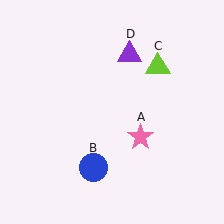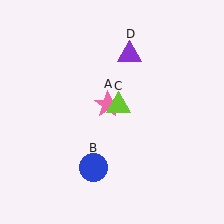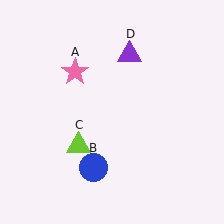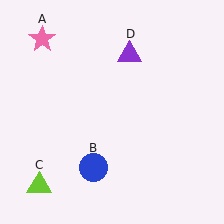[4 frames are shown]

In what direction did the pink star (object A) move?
The pink star (object A) moved up and to the left.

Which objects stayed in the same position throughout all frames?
Blue circle (object B) and purple triangle (object D) remained stationary.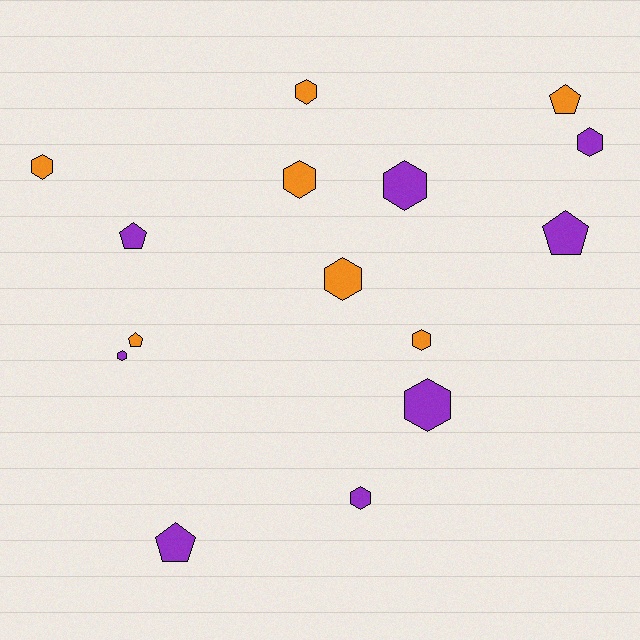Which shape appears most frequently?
Hexagon, with 10 objects.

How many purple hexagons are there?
There are 5 purple hexagons.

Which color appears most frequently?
Purple, with 8 objects.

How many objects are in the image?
There are 15 objects.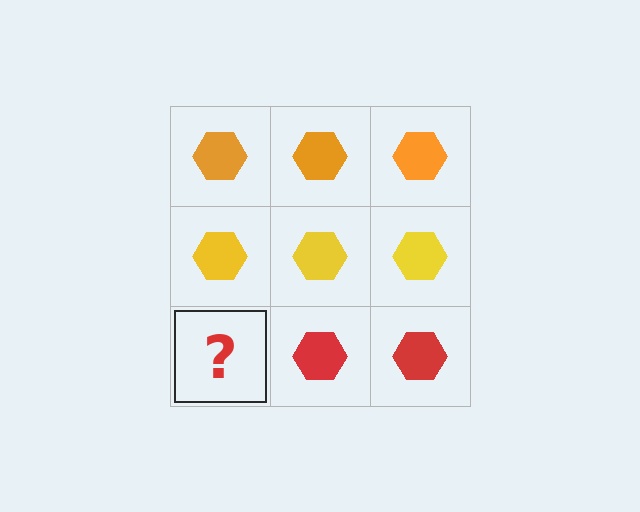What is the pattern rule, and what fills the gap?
The rule is that each row has a consistent color. The gap should be filled with a red hexagon.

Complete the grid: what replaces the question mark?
The question mark should be replaced with a red hexagon.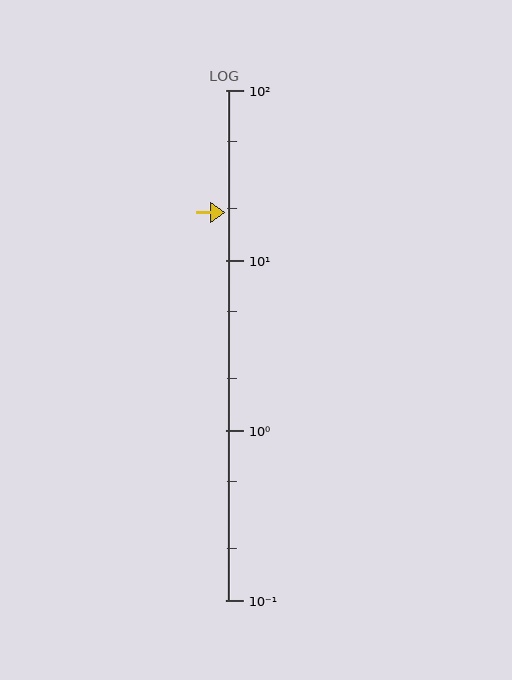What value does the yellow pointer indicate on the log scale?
The pointer indicates approximately 19.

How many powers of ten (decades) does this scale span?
The scale spans 3 decades, from 0.1 to 100.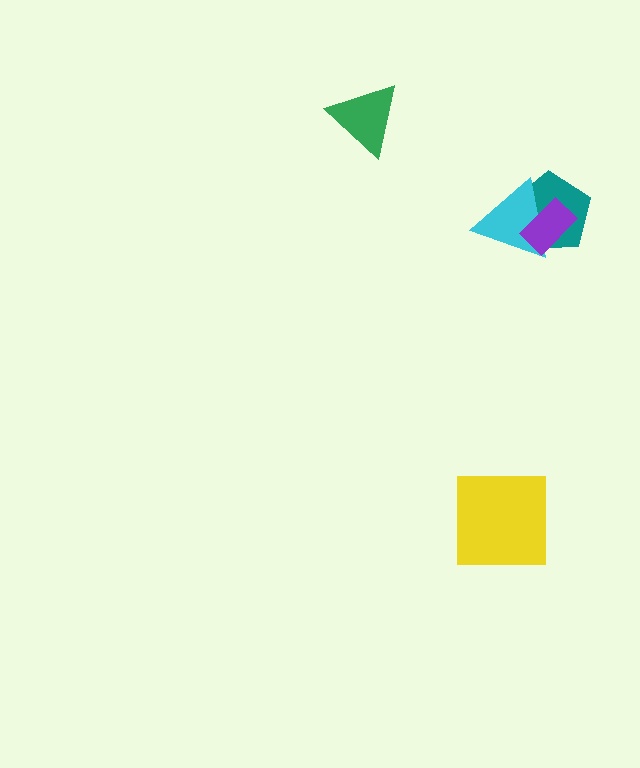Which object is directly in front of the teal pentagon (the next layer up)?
The cyan triangle is directly in front of the teal pentagon.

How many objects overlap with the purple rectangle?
2 objects overlap with the purple rectangle.